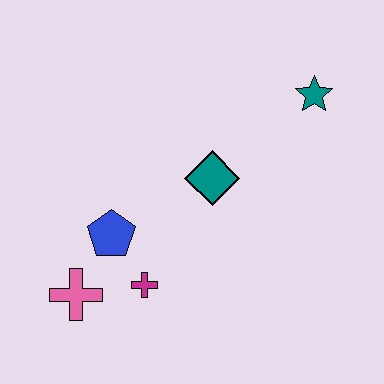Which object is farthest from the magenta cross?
The teal star is farthest from the magenta cross.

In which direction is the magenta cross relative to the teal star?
The magenta cross is below the teal star.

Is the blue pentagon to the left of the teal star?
Yes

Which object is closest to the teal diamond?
The blue pentagon is closest to the teal diamond.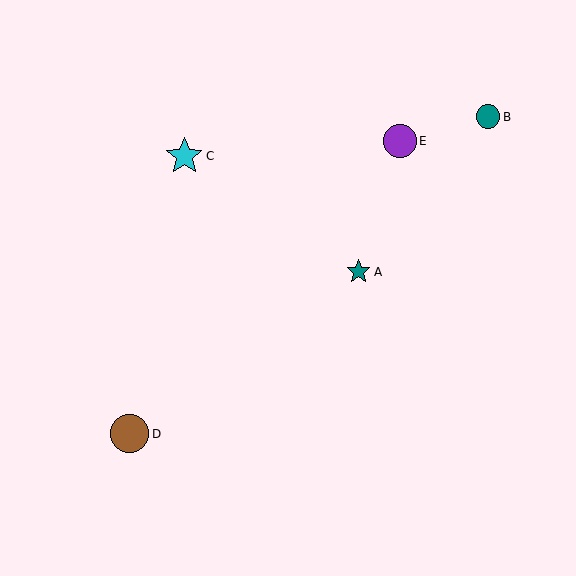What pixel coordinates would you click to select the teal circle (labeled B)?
Click at (488, 117) to select the teal circle B.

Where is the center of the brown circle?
The center of the brown circle is at (130, 434).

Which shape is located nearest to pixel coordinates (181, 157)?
The cyan star (labeled C) at (184, 156) is nearest to that location.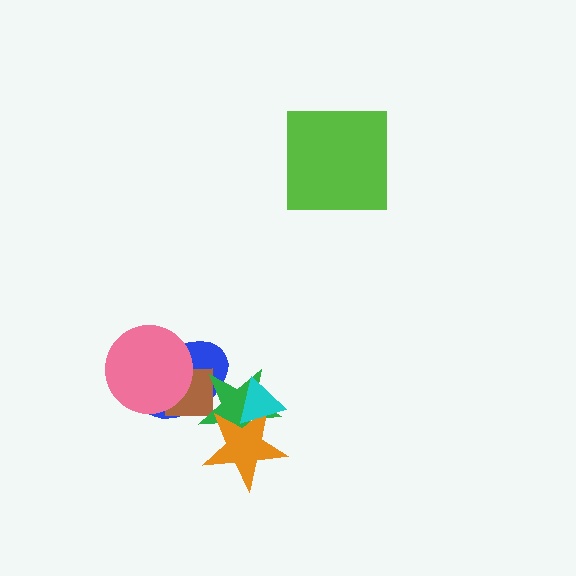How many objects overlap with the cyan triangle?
2 objects overlap with the cyan triangle.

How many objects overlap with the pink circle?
2 objects overlap with the pink circle.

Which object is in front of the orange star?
The cyan triangle is in front of the orange star.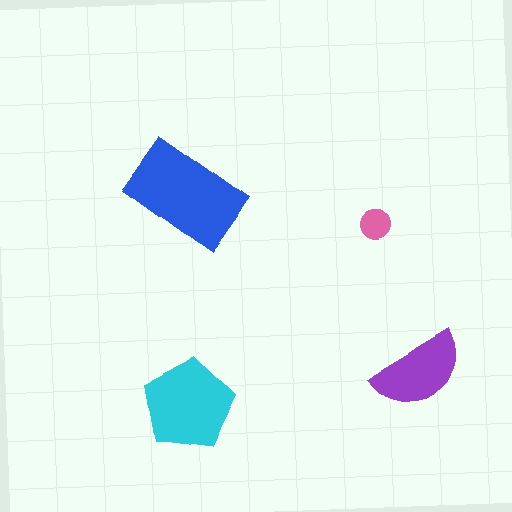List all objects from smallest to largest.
The pink circle, the purple semicircle, the cyan pentagon, the blue rectangle.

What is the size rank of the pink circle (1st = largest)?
4th.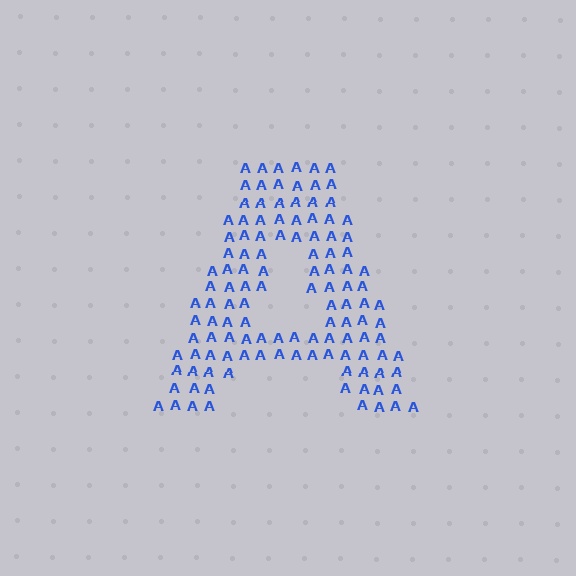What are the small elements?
The small elements are letter A's.